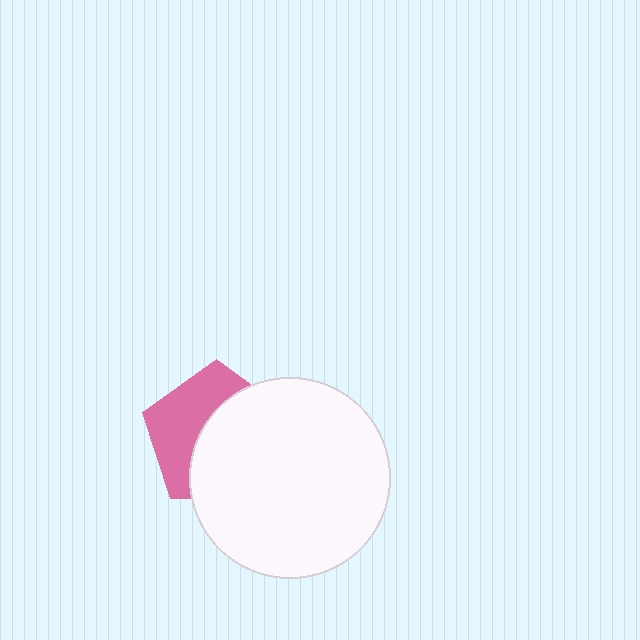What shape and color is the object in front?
The object in front is a white circle.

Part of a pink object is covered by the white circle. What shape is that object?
It is a pentagon.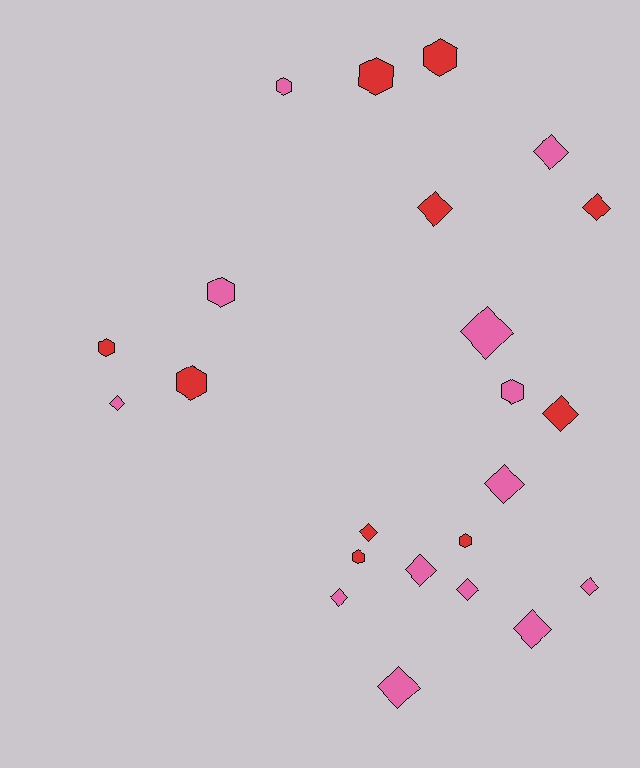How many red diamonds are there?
There are 4 red diamonds.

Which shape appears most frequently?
Diamond, with 14 objects.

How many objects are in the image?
There are 23 objects.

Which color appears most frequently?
Pink, with 13 objects.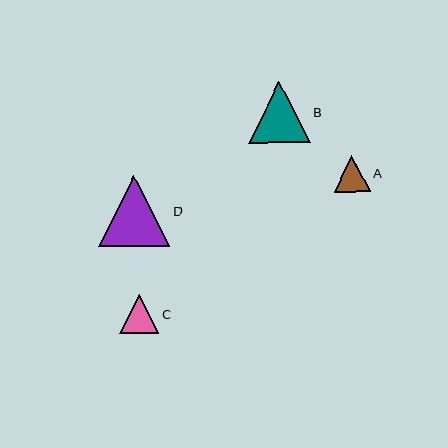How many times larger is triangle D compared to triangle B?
Triangle D is approximately 1.2 times the size of triangle B.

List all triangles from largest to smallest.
From largest to smallest: D, B, C, A.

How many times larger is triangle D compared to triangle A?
Triangle D is approximately 1.9 times the size of triangle A.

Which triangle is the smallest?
Triangle A is the smallest with a size of approximately 37 pixels.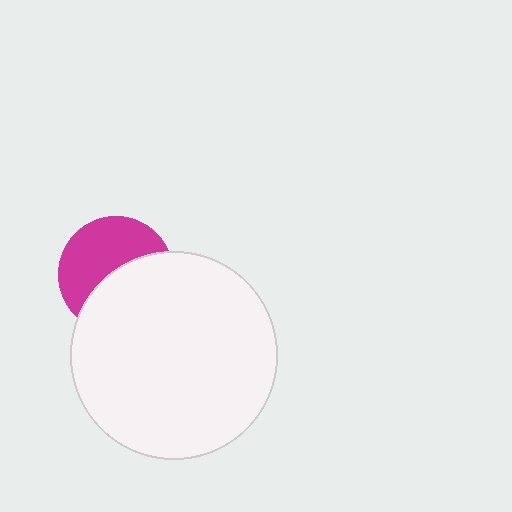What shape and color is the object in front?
The object in front is a white circle.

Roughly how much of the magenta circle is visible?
About half of it is visible (roughly 51%).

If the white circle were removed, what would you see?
You would see the complete magenta circle.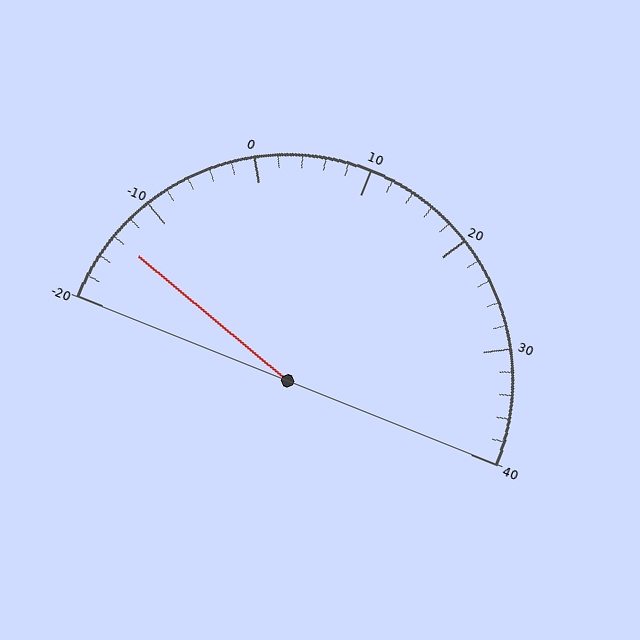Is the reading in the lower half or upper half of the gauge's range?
The reading is in the lower half of the range (-20 to 40).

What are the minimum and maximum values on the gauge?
The gauge ranges from -20 to 40.